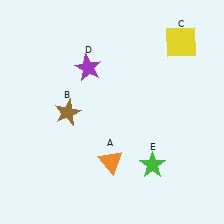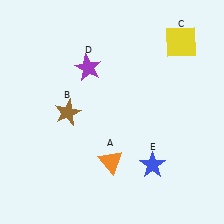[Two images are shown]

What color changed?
The star (E) changed from green in Image 1 to blue in Image 2.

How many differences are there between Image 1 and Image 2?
There is 1 difference between the two images.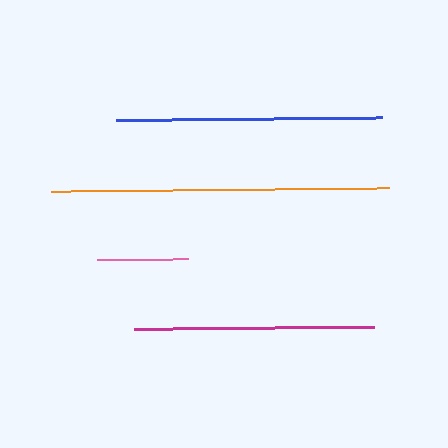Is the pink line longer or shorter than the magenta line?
The magenta line is longer than the pink line.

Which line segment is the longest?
The orange line is the longest at approximately 337 pixels.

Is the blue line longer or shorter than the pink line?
The blue line is longer than the pink line.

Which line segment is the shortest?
The pink line is the shortest at approximately 91 pixels.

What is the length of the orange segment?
The orange segment is approximately 337 pixels long.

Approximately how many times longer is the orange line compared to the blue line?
The orange line is approximately 1.3 times the length of the blue line.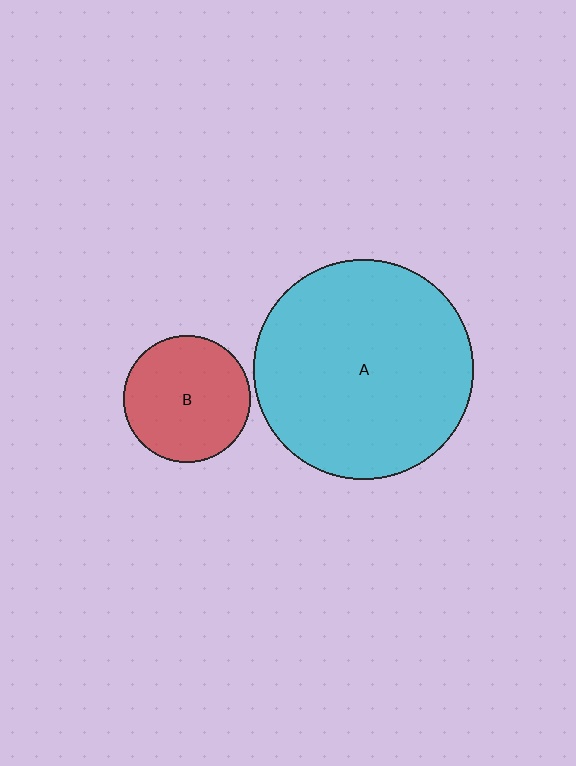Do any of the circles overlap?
No, none of the circles overlap.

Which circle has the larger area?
Circle A (cyan).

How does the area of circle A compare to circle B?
Approximately 3.0 times.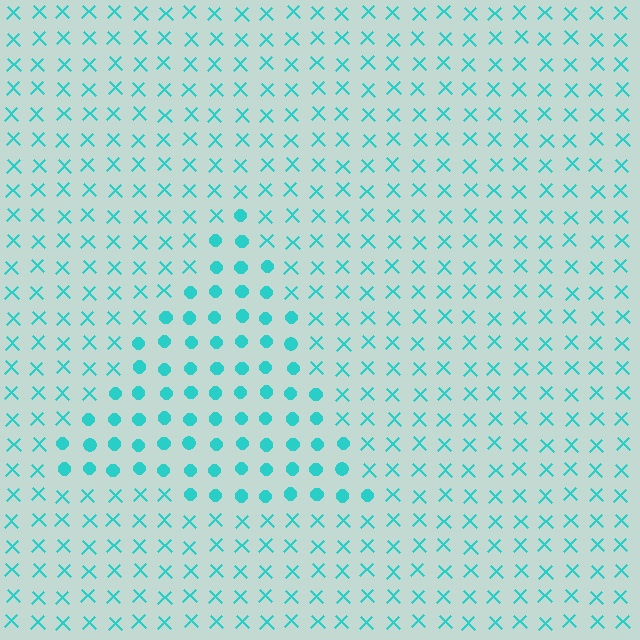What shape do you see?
I see a triangle.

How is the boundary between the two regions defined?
The boundary is defined by a change in element shape: circles inside vs. X marks outside. All elements share the same color and spacing.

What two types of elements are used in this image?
The image uses circles inside the triangle region and X marks outside it.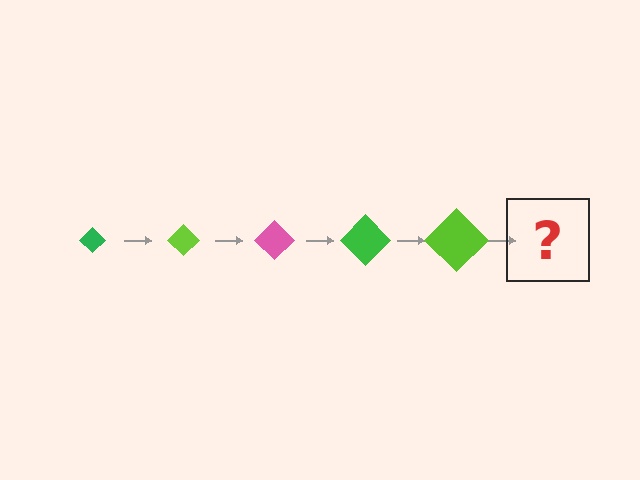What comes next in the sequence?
The next element should be a pink diamond, larger than the previous one.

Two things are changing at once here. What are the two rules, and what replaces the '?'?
The two rules are that the diamond grows larger each step and the color cycles through green, lime, and pink. The '?' should be a pink diamond, larger than the previous one.